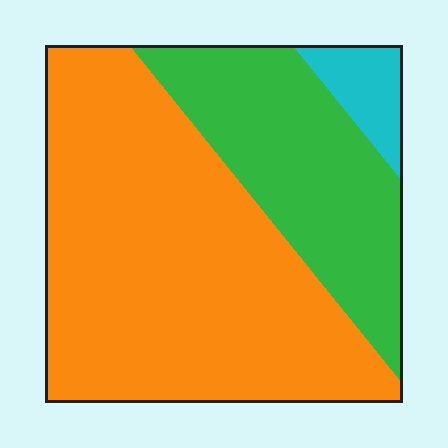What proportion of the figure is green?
Green takes up between a quarter and a half of the figure.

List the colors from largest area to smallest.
From largest to smallest: orange, green, cyan.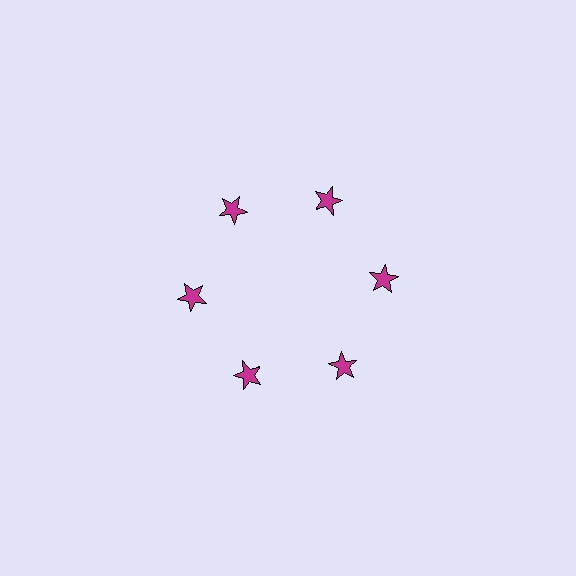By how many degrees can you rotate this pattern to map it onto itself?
The pattern maps onto itself every 60 degrees of rotation.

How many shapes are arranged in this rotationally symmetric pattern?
There are 6 shapes, arranged in 6 groups of 1.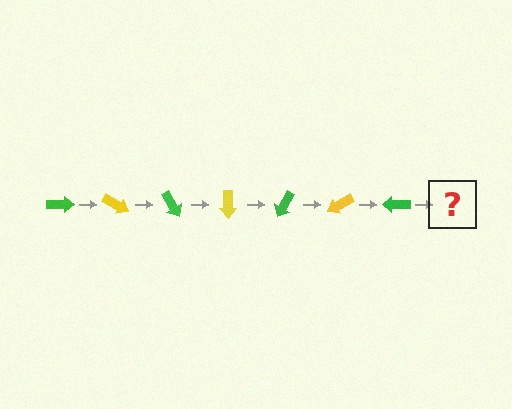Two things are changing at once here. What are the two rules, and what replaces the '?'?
The two rules are that it rotates 30 degrees each step and the color cycles through green and yellow. The '?' should be a yellow arrow, rotated 210 degrees from the start.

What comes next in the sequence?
The next element should be a yellow arrow, rotated 210 degrees from the start.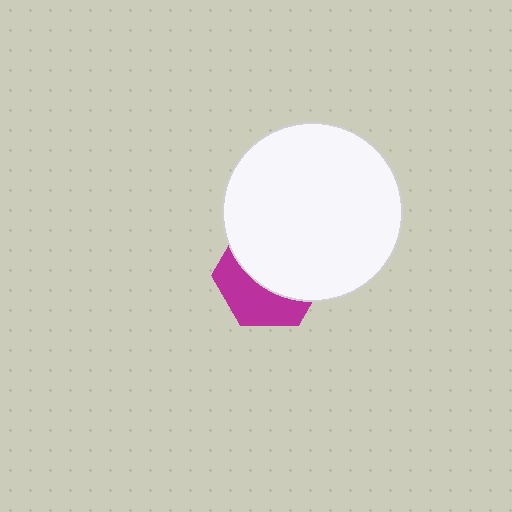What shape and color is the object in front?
The object in front is a white circle.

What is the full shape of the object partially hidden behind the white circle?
The partially hidden object is a magenta hexagon.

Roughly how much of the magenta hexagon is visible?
A small part of it is visible (roughly 40%).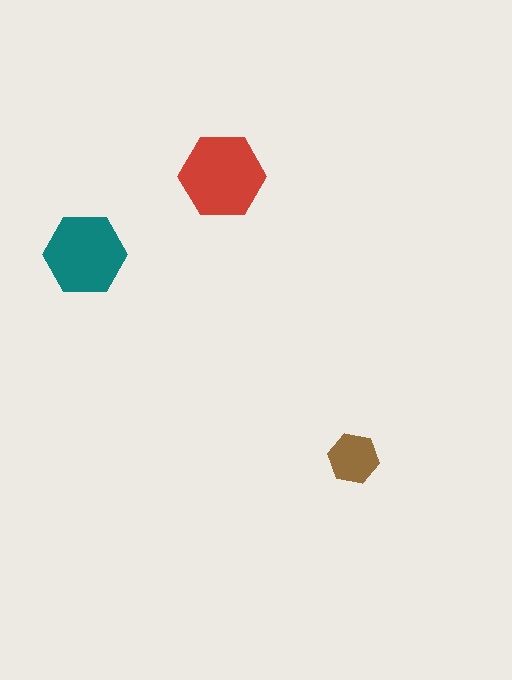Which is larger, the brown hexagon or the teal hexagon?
The teal one.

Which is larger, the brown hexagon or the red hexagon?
The red one.